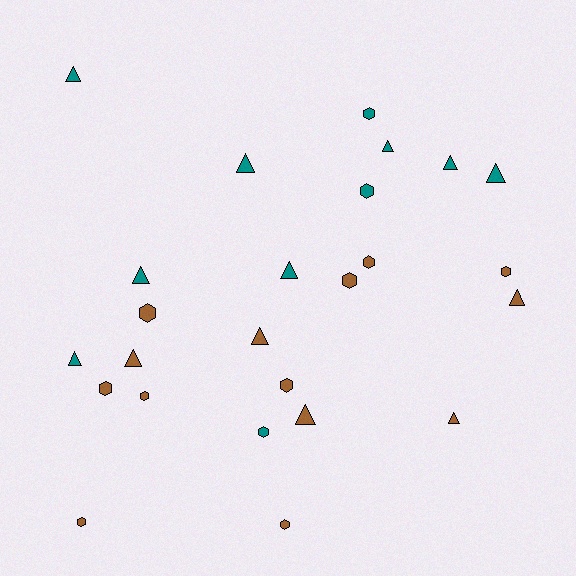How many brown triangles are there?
There are 5 brown triangles.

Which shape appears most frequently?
Triangle, with 13 objects.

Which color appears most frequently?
Brown, with 14 objects.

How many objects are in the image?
There are 25 objects.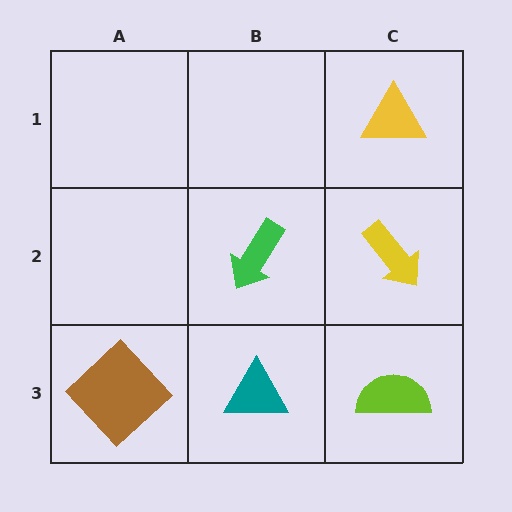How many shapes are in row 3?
3 shapes.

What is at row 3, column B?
A teal triangle.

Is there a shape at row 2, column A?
No, that cell is empty.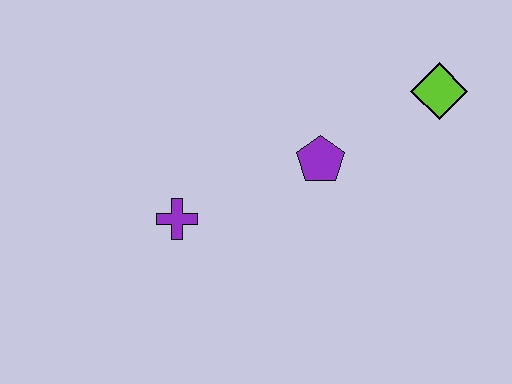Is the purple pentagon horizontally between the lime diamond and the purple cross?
Yes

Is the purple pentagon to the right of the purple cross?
Yes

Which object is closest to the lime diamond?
The purple pentagon is closest to the lime diamond.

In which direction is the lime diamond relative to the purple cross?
The lime diamond is to the right of the purple cross.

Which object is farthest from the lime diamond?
The purple cross is farthest from the lime diamond.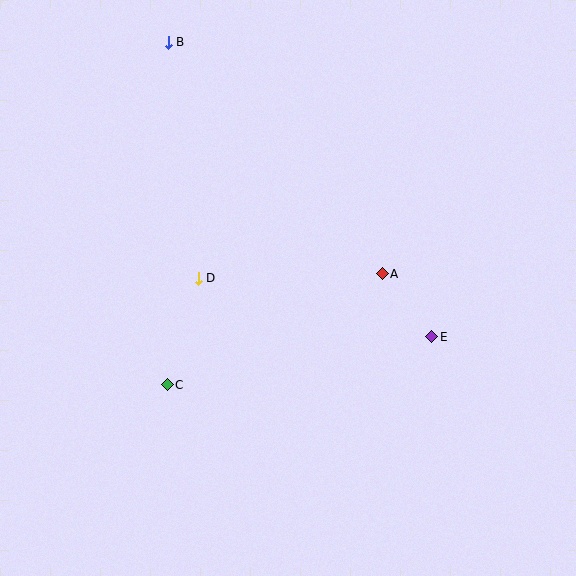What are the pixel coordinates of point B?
Point B is at (168, 42).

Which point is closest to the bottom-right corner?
Point E is closest to the bottom-right corner.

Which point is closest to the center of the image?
Point D at (198, 278) is closest to the center.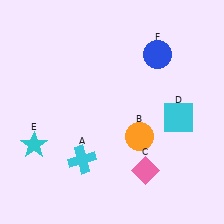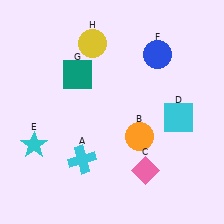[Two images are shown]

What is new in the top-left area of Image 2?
A teal square (G) was added in the top-left area of Image 2.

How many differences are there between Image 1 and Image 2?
There are 2 differences between the two images.